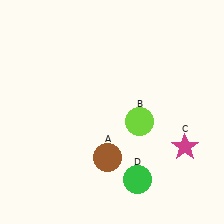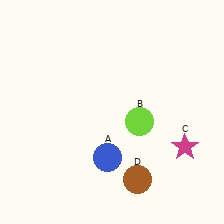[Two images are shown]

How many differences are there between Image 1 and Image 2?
There are 2 differences between the two images.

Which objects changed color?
A changed from brown to blue. D changed from green to brown.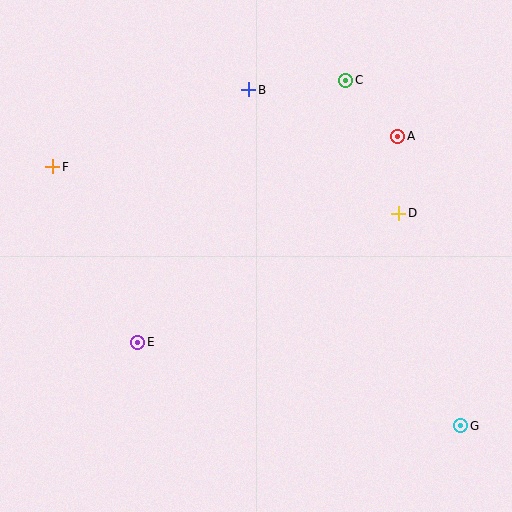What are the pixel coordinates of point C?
Point C is at (346, 80).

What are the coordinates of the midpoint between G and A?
The midpoint between G and A is at (429, 281).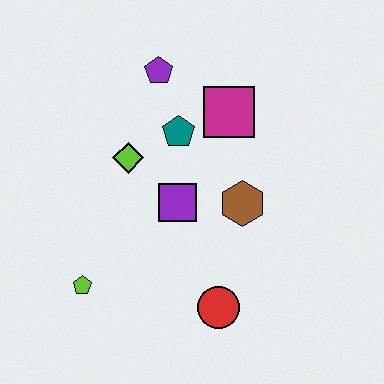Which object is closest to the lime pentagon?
The purple square is closest to the lime pentagon.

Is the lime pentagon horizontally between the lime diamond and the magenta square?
No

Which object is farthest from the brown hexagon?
The lime pentagon is farthest from the brown hexagon.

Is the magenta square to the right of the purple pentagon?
Yes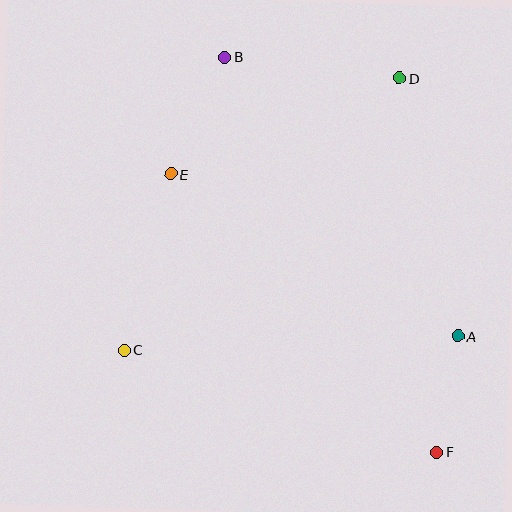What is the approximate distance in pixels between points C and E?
The distance between C and E is approximately 182 pixels.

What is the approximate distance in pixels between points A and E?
The distance between A and E is approximately 330 pixels.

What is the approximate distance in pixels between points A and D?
The distance between A and D is approximately 265 pixels.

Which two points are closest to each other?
Points A and F are closest to each other.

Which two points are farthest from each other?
Points B and F are farthest from each other.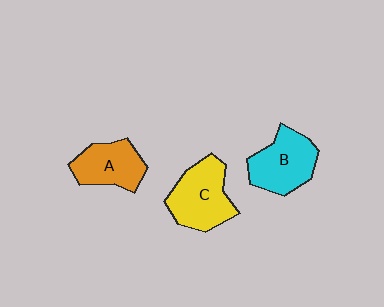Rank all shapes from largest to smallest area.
From largest to smallest: C (yellow), B (cyan), A (orange).